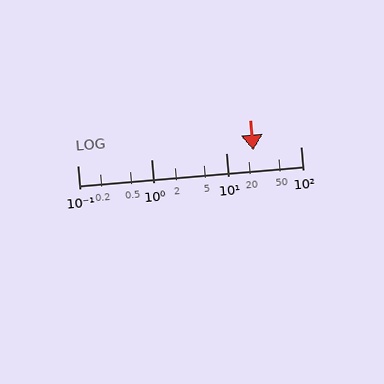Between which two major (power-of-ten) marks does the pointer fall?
The pointer is between 10 and 100.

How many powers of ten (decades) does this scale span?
The scale spans 3 decades, from 0.1 to 100.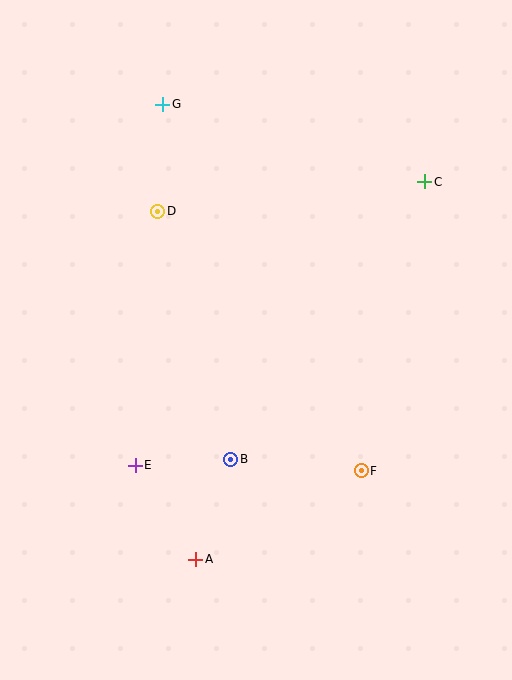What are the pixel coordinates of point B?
Point B is at (231, 459).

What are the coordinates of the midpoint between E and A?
The midpoint between E and A is at (165, 512).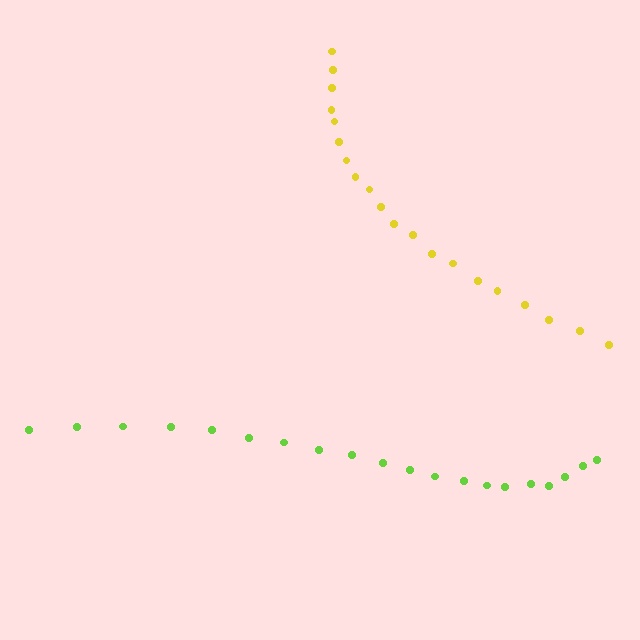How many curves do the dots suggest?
There are 2 distinct paths.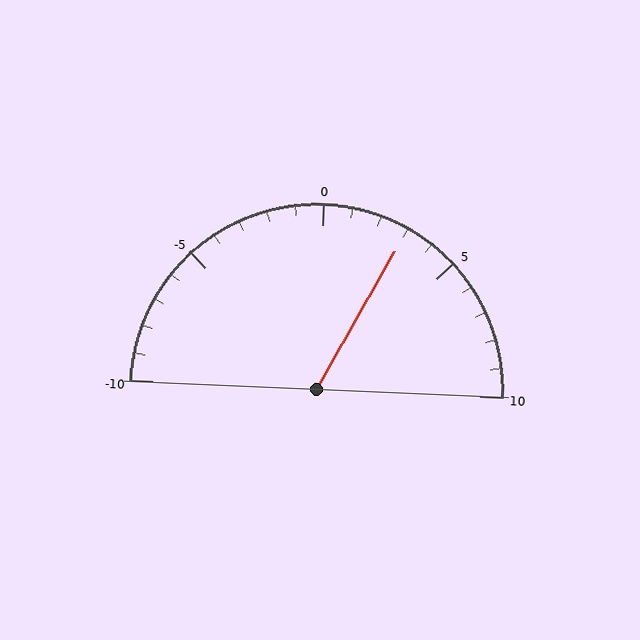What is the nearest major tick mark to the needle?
The nearest major tick mark is 5.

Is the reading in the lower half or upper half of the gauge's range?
The reading is in the upper half of the range (-10 to 10).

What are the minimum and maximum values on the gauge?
The gauge ranges from -10 to 10.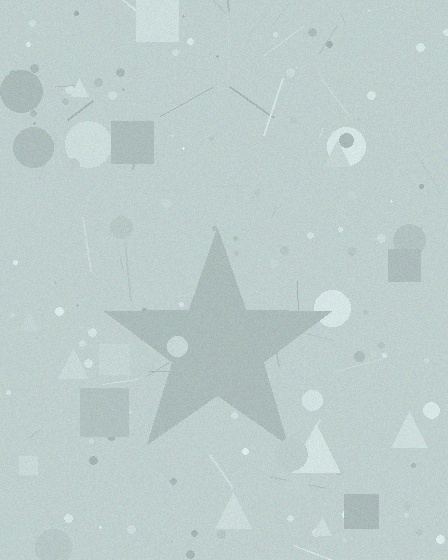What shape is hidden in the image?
A star is hidden in the image.